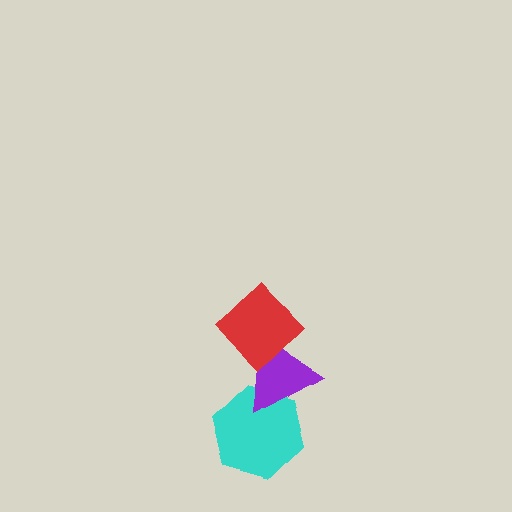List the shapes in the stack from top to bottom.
From top to bottom: the red diamond, the purple triangle, the cyan hexagon.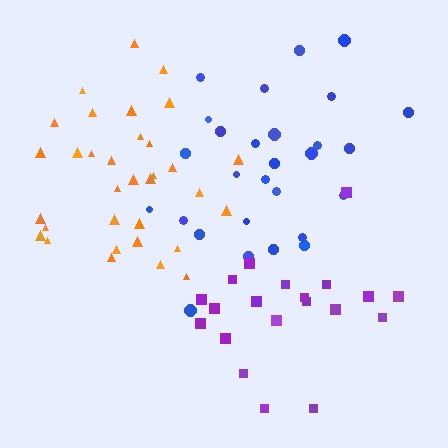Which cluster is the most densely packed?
Orange.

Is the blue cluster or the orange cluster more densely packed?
Orange.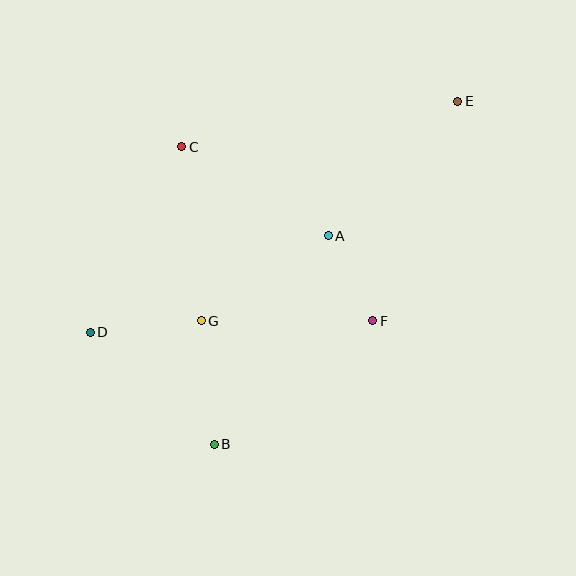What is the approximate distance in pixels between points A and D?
The distance between A and D is approximately 257 pixels.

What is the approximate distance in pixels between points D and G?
The distance between D and G is approximately 111 pixels.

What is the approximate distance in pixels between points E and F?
The distance between E and F is approximately 235 pixels.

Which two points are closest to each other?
Points A and F are closest to each other.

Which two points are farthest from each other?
Points D and E are farthest from each other.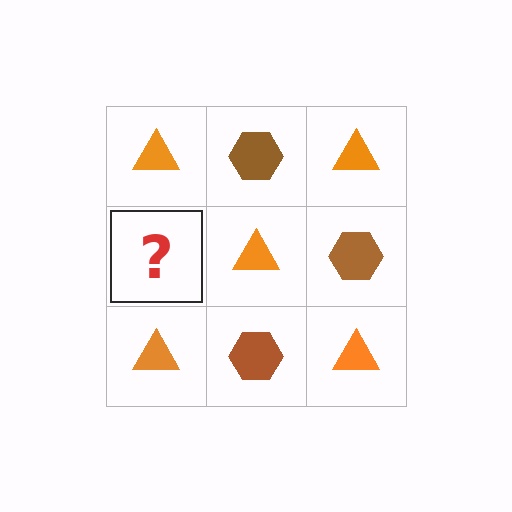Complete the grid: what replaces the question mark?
The question mark should be replaced with a brown hexagon.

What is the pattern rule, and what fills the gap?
The rule is that it alternates orange triangle and brown hexagon in a checkerboard pattern. The gap should be filled with a brown hexagon.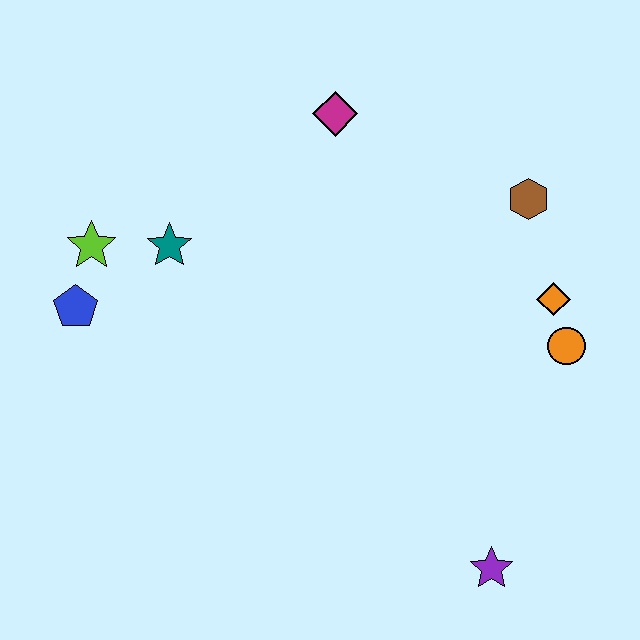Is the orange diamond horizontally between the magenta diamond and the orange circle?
Yes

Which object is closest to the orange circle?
The orange diamond is closest to the orange circle.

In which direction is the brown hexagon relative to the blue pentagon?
The brown hexagon is to the right of the blue pentagon.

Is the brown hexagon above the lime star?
Yes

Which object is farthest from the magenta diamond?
The purple star is farthest from the magenta diamond.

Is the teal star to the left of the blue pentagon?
No